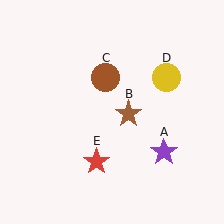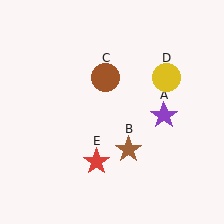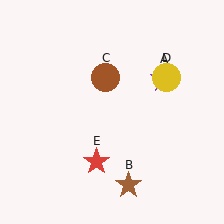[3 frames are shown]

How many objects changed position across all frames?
2 objects changed position: purple star (object A), brown star (object B).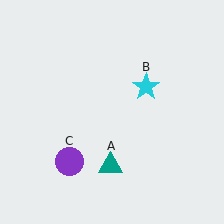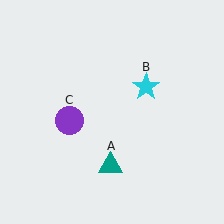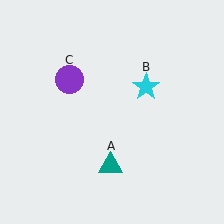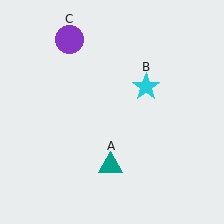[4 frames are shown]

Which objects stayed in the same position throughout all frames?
Teal triangle (object A) and cyan star (object B) remained stationary.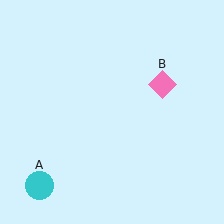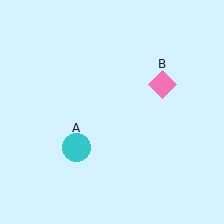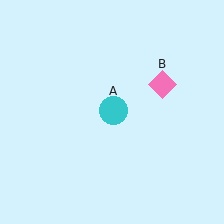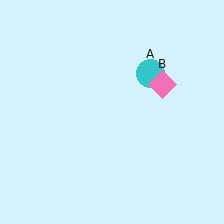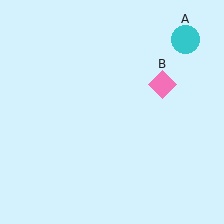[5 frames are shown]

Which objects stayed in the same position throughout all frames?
Pink diamond (object B) remained stationary.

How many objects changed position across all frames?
1 object changed position: cyan circle (object A).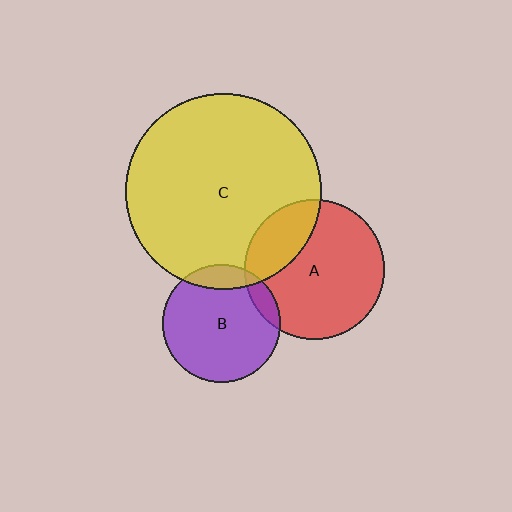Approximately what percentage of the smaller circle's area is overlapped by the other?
Approximately 10%.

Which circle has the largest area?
Circle C (yellow).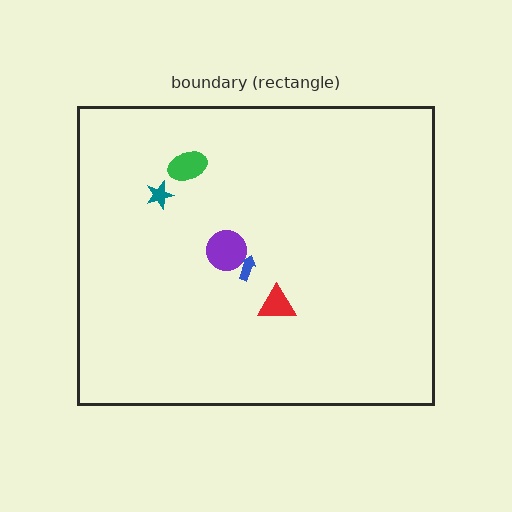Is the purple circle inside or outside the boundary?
Inside.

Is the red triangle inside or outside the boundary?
Inside.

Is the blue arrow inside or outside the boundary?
Inside.